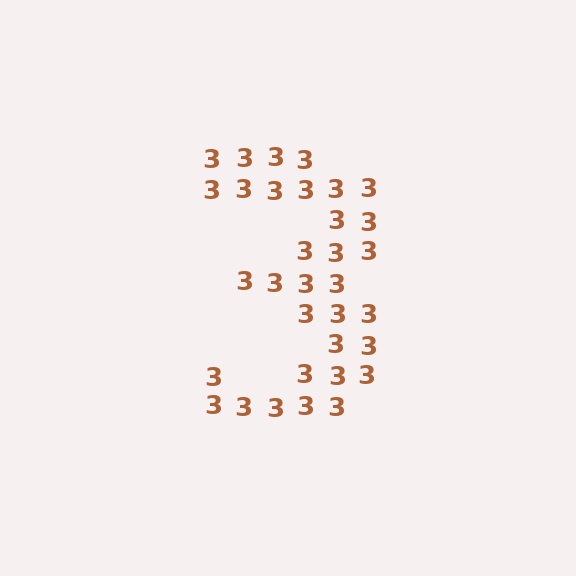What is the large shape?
The large shape is the digit 3.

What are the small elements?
The small elements are digit 3's.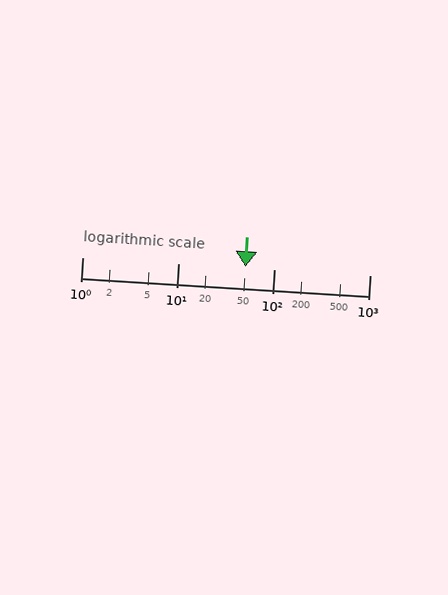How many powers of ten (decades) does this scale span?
The scale spans 3 decades, from 1 to 1000.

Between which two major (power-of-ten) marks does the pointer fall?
The pointer is between 10 and 100.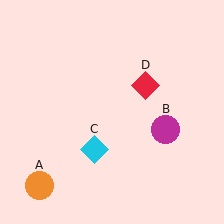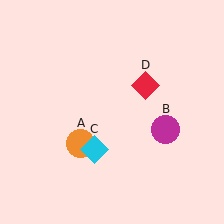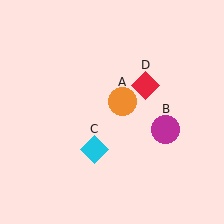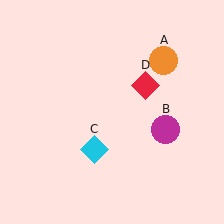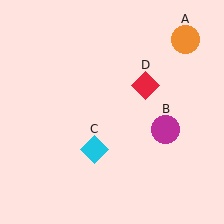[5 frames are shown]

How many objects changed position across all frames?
1 object changed position: orange circle (object A).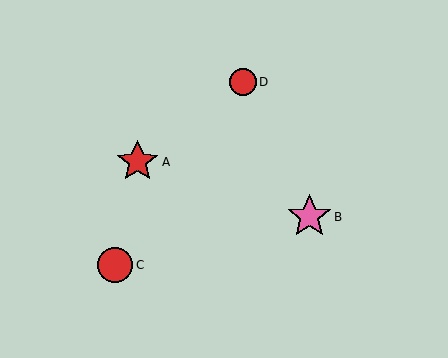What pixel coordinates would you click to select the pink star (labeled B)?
Click at (309, 217) to select the pink star B.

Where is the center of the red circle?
The center of the red circle is at (115, 265).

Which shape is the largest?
The pink star (labeled B) is the largest.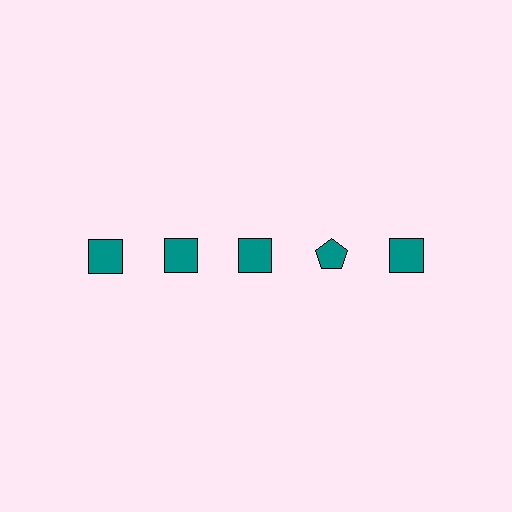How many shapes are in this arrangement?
There are 5 shapes arranged in a grid pattern.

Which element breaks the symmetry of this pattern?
The teal pentagon in the top row, second from right column breaks the symmetry. All other shapes are teal squares.